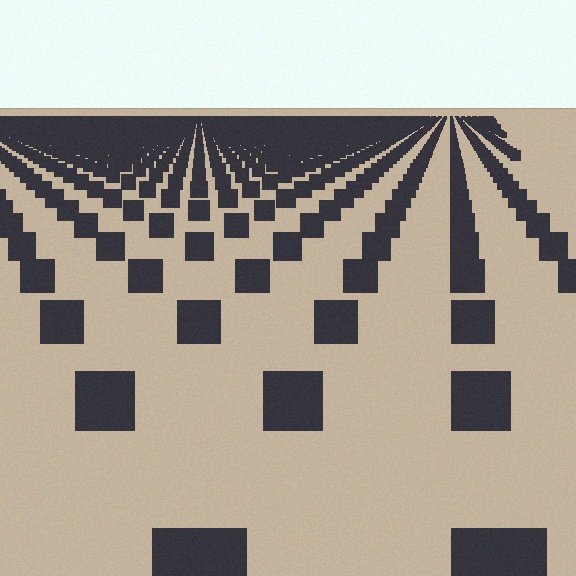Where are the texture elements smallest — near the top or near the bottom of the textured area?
Near the top.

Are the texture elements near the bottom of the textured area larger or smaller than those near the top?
Larger. Near the bottom, elements are closer to the viewer and appear at a bigger on-screen size.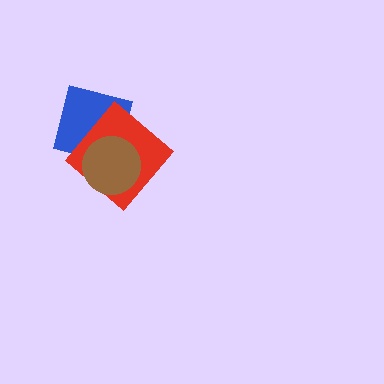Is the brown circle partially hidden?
No, no other shape covers it.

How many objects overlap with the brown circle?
2 objects overlap with the brown circle.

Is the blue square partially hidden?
Yes, it is partially covered by another shape.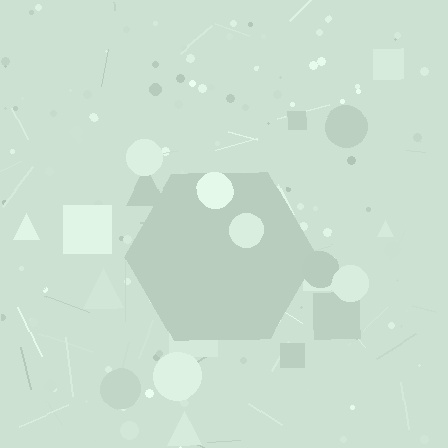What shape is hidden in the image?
A hexagon is hidden in the image.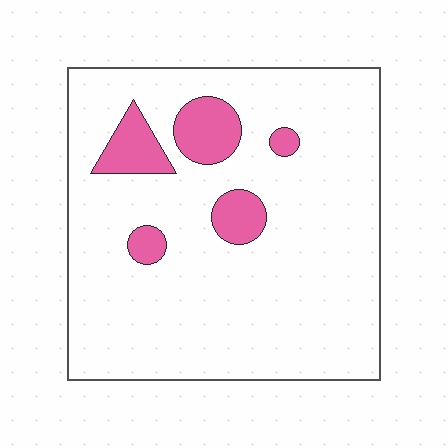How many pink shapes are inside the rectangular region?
5.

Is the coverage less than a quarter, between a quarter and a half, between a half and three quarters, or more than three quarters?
Less than a quarter.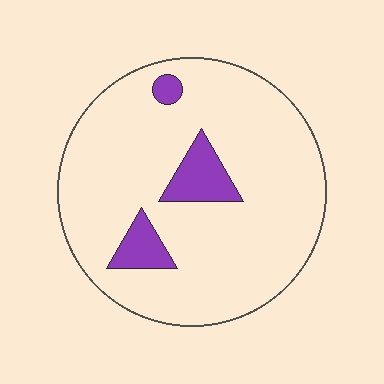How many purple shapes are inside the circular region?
3.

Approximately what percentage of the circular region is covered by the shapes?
Approximately 10%.